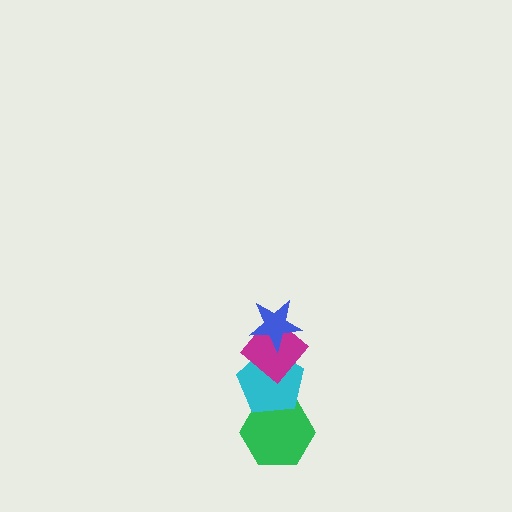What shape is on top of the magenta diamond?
The blue star is on top of the magenta diamond.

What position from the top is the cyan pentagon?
The cyan pentagon is 3rd from the top.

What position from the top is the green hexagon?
The green hexagon is 4th from the top.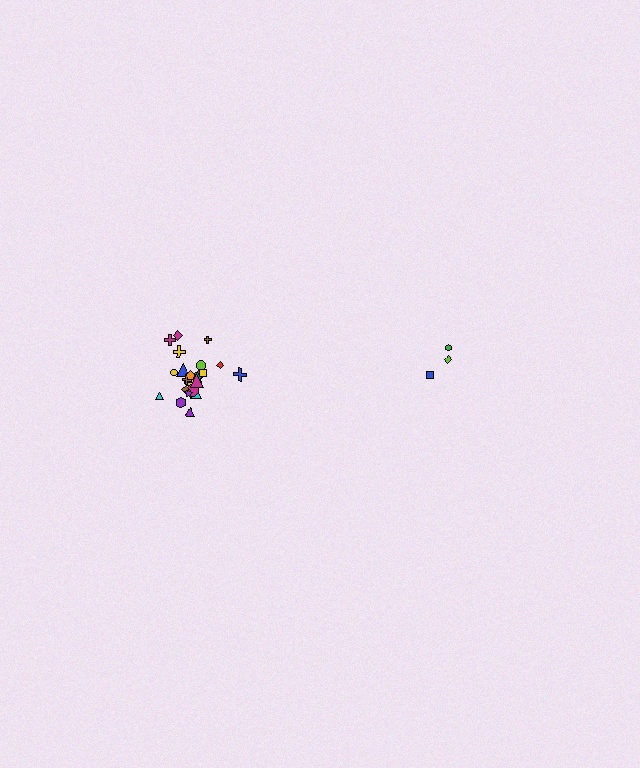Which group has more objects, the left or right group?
The left group.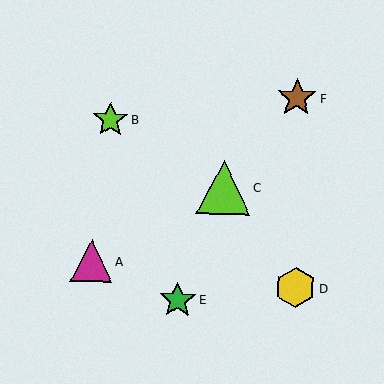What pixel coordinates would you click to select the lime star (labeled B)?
Click at (110, 120) to select the lime star B.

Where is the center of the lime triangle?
The center of the lime triangle is at (223, 187).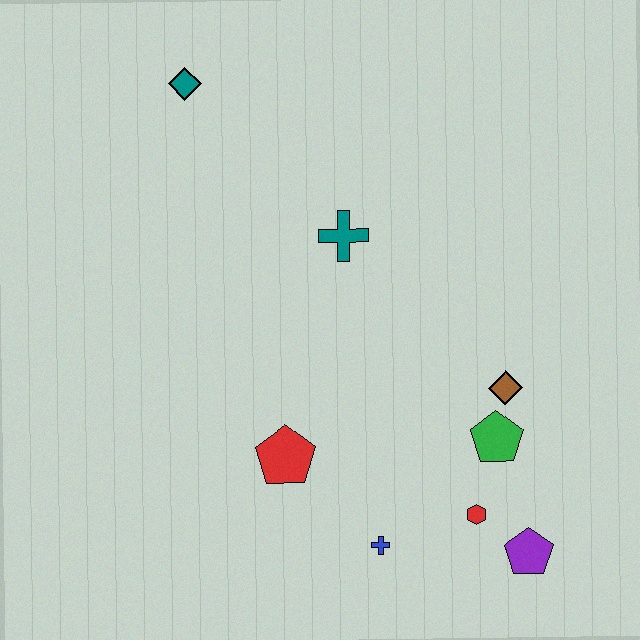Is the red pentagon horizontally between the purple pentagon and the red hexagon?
No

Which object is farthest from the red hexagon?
The teal diamond is farthest from the red hexagon.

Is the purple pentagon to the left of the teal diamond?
No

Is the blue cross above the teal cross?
No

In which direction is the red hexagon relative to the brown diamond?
The red hexagon is below the brown diamond.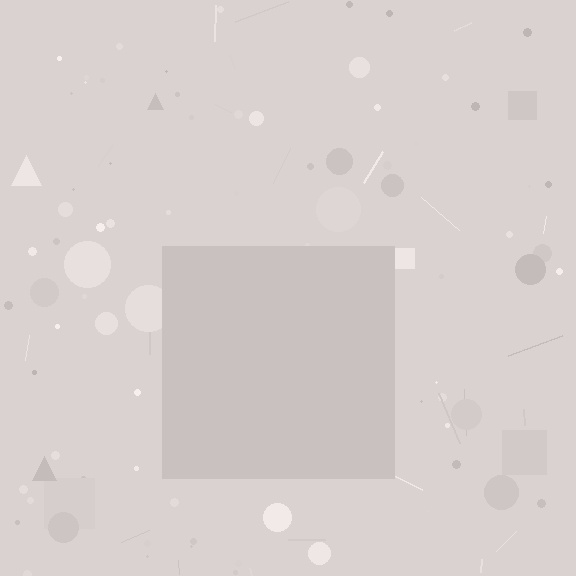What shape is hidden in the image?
A square is hidden in the image.